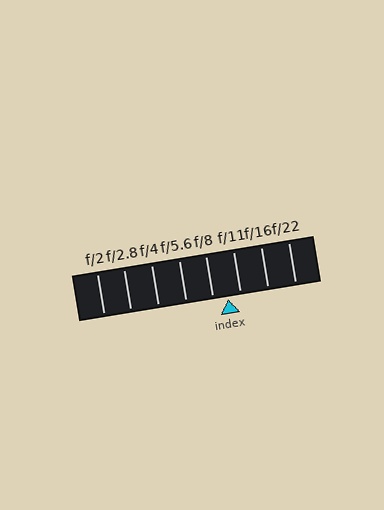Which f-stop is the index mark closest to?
The index mark is closest to f/11.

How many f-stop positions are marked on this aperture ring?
There are 8 f-stop positions marked.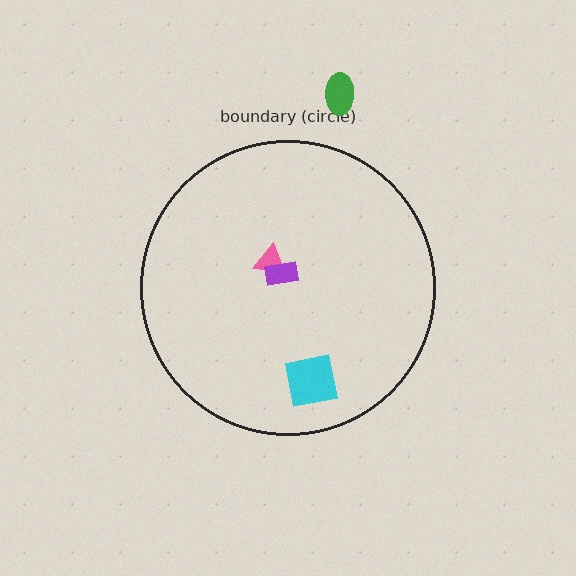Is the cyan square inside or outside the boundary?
Inside.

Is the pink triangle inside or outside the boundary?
Inside.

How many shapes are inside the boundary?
3 inside, 1 outside.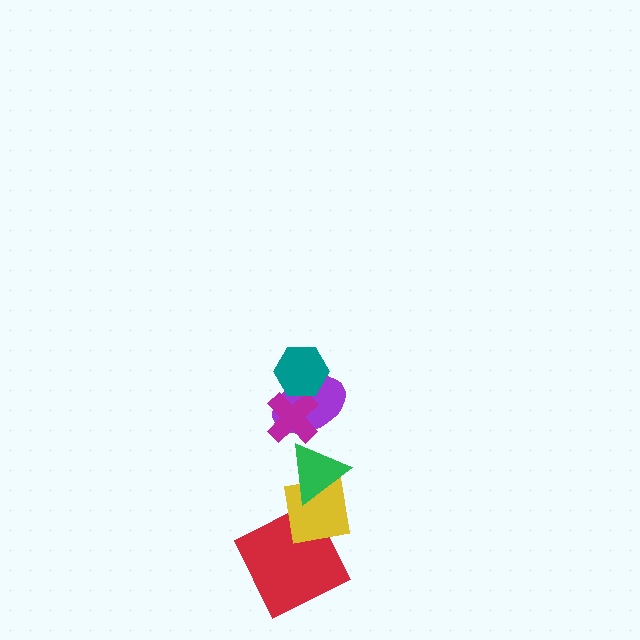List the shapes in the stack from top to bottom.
From top to bottom: the teal hexagon, the magenta cross, the purple ellipse, the green triangle, the yellow square, the red square.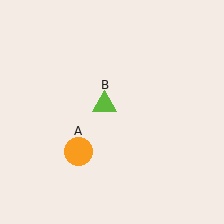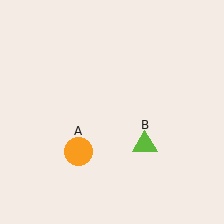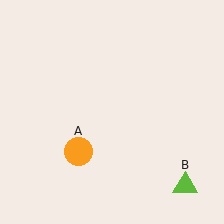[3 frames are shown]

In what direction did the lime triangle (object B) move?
The lime triangle (object B) moved down and to the right.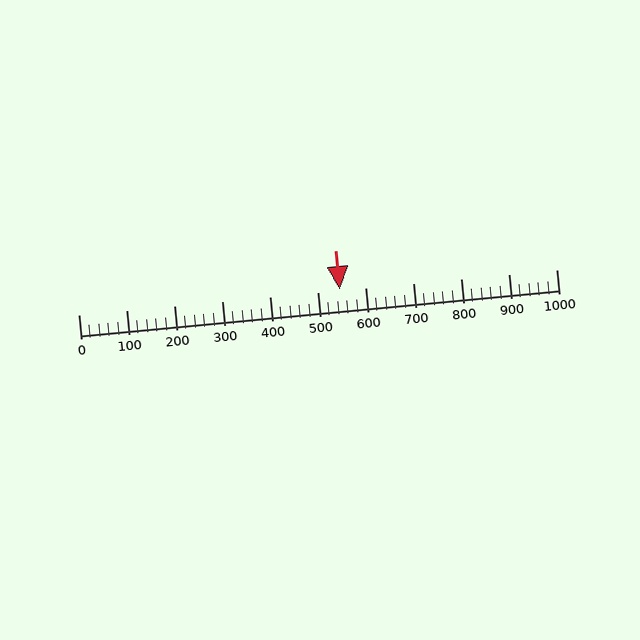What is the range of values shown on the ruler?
The ruler shows values from 0 to 1000.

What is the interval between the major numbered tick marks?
The major tick marks are spaced 100 units apart.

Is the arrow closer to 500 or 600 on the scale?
The arrow is closer to 500.